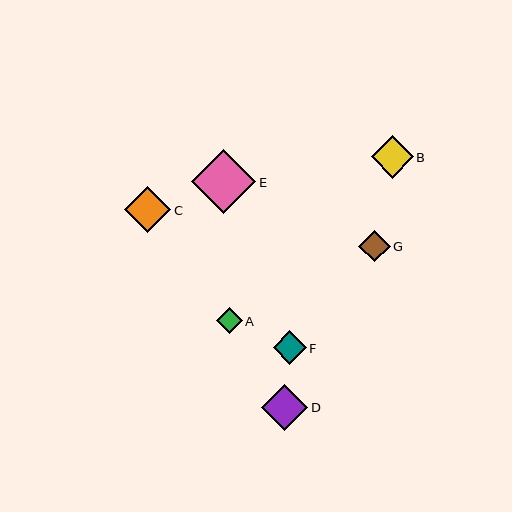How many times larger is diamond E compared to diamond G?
Diamond E is approximately 2.0 times the size of diamond G.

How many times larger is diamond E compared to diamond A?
Diamond E is approximately 2.5 times the size of diamond A.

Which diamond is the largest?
Diamond E is the largest with a size of approximately 64 pixels.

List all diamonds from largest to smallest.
From largest to smallest: E, C, D, B, F, G, A.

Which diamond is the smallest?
Diamond A is the smallest with a size of approximately 26 pixels.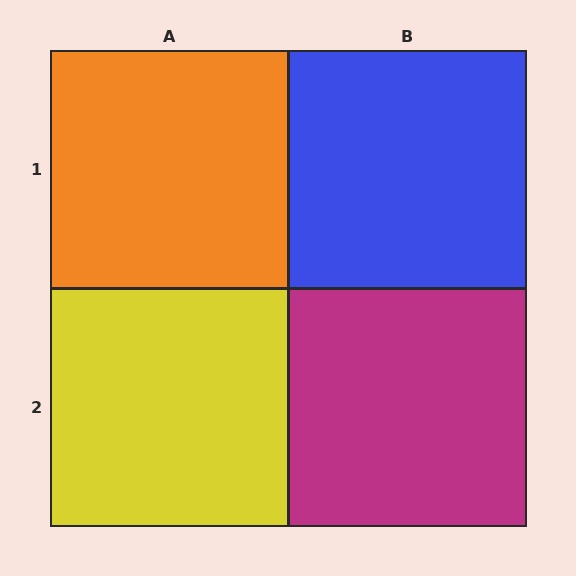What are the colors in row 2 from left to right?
Yellow, magenta.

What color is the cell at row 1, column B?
Blue.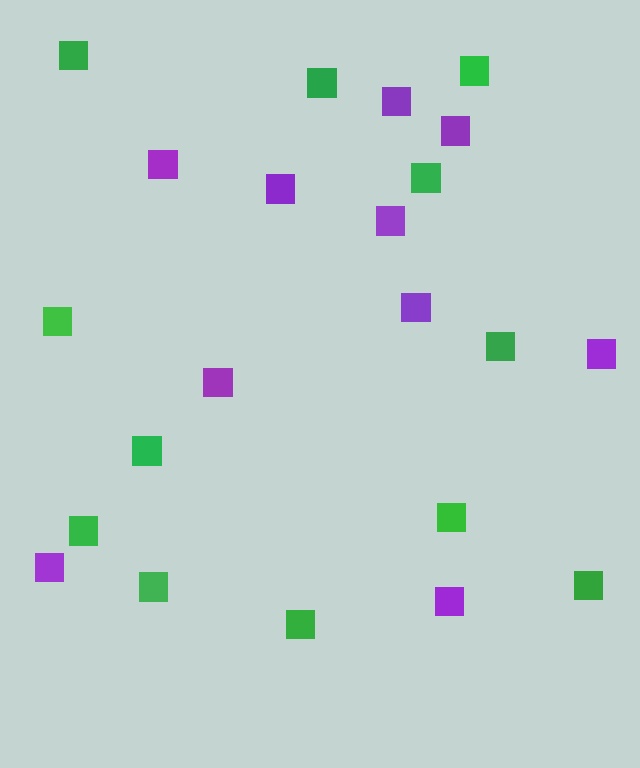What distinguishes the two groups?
There are 2 groups: one group of purple squares (10) and one group of green squares (12).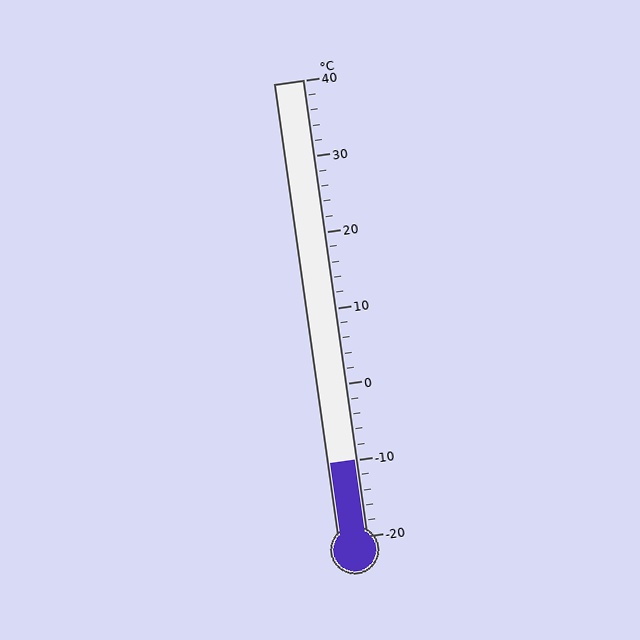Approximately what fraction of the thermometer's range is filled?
The thermometer is filled to approximately 15% of its range.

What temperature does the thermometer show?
The thermometer shows approximately -10°C.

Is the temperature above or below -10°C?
The temperature is at -10°C.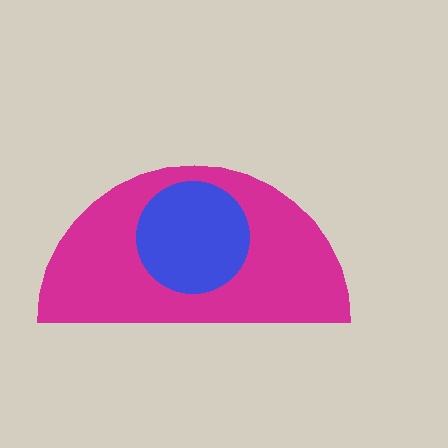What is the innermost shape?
The blue circle.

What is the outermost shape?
The magenta semicircle.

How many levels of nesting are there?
2.